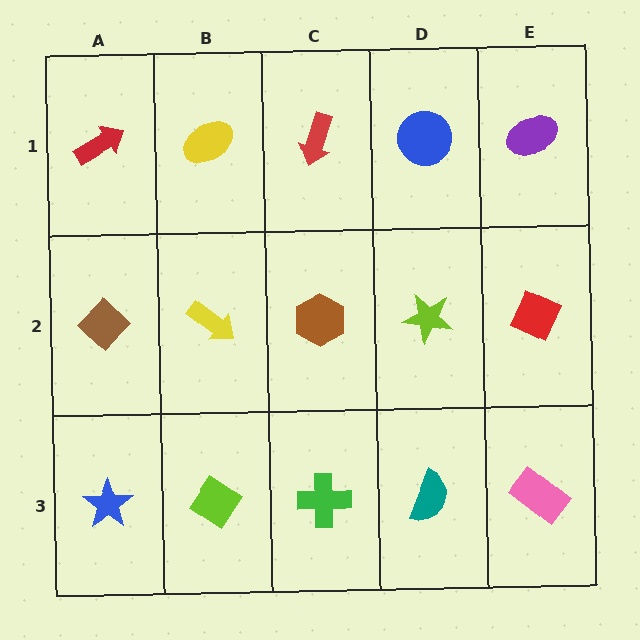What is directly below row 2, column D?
A teal semicircle.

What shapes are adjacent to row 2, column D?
A blue circle (row 1, column D), a teal semicircle (row 3, column D), a brown hexagon (row 2, column C), a red diamond (row 2, column E).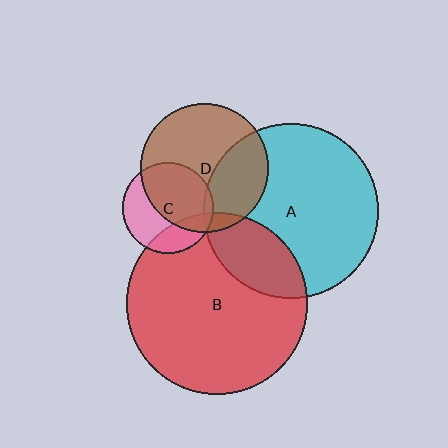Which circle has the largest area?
Circle B (red).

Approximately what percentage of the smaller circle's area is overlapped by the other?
Approximately 5%.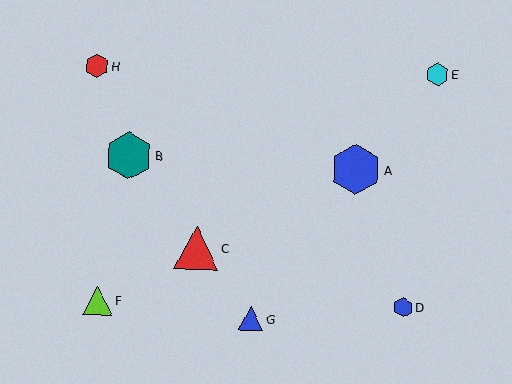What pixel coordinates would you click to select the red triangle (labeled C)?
Click at (196, 248) to select the red triangle C.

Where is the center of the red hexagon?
The center of the red hexagon is at (97, 66).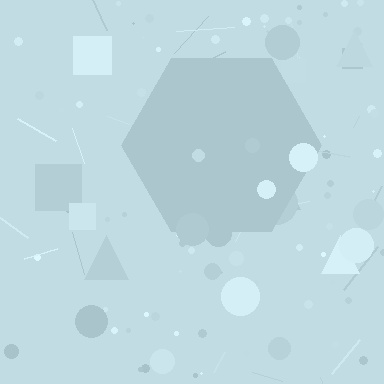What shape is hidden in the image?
A hexagon is hidden in the image.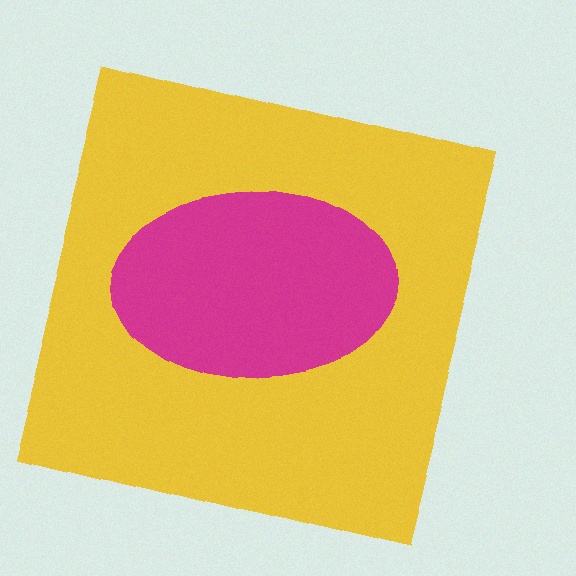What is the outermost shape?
The yellow square.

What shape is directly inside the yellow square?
The magenta ellipse.